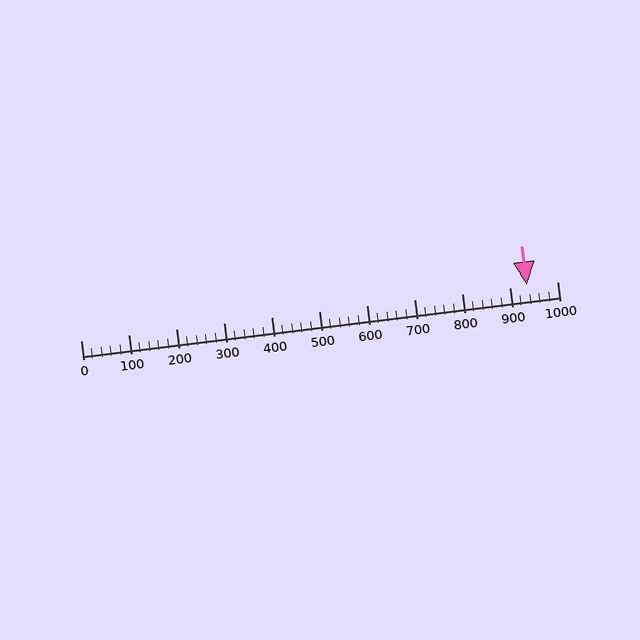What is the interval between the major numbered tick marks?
The major tick marks are spaced 100 units apart.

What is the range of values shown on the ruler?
The ruler shows values from 0 to 1000.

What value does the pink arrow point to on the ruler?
The pink arrow points to approximately 936.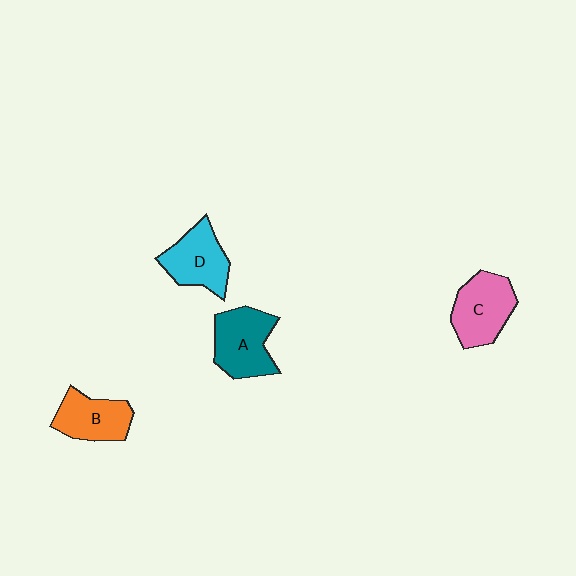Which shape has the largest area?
Shape A (teal).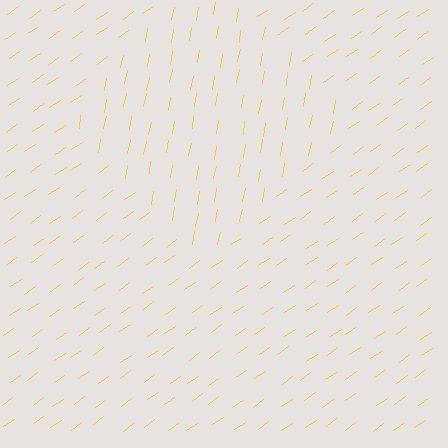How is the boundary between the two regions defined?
The boundary is defined purely by a change in line orientation (approximately 45 degrees difference). All lines are the same color and thickness.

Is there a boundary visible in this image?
Yes, there is a texture boundary formed by a change in line orientation.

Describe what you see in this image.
The image is filled with small yellow line segments. A diamond region in the image has lines oriented differently from the surrounding lines, creating a visible texture boundary.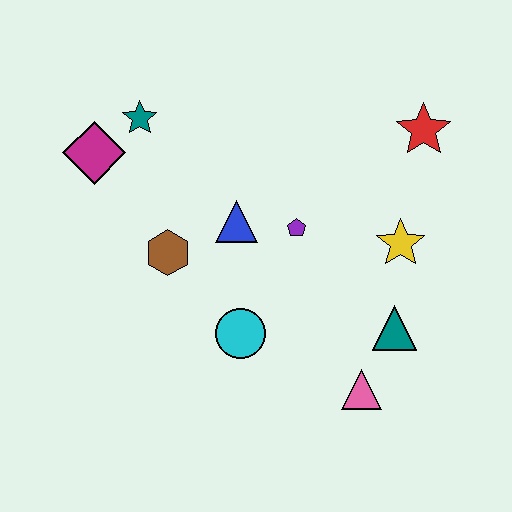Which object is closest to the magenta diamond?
The teal star is closest to the magenta diamond.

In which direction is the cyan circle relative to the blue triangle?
The cyan circle is below the blue triangle.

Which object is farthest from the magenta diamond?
The pink triangle is farthest from the magenta diamond.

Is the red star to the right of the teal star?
Yes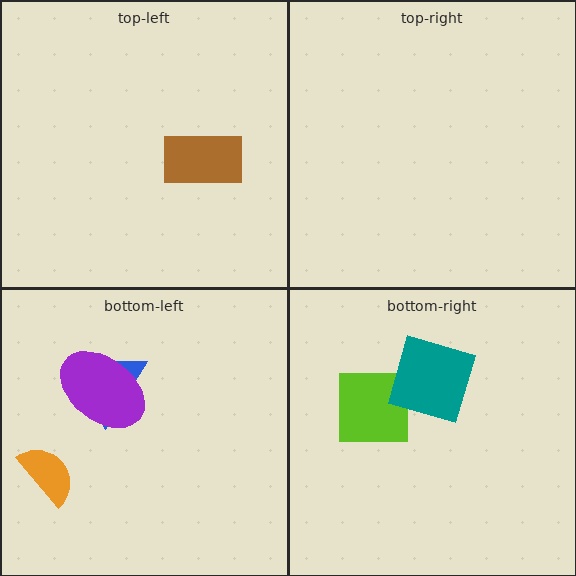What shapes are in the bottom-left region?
The orange semicircle, the blue triangle, the purple ellipse.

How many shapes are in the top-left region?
1.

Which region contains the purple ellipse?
The bottom-left region.